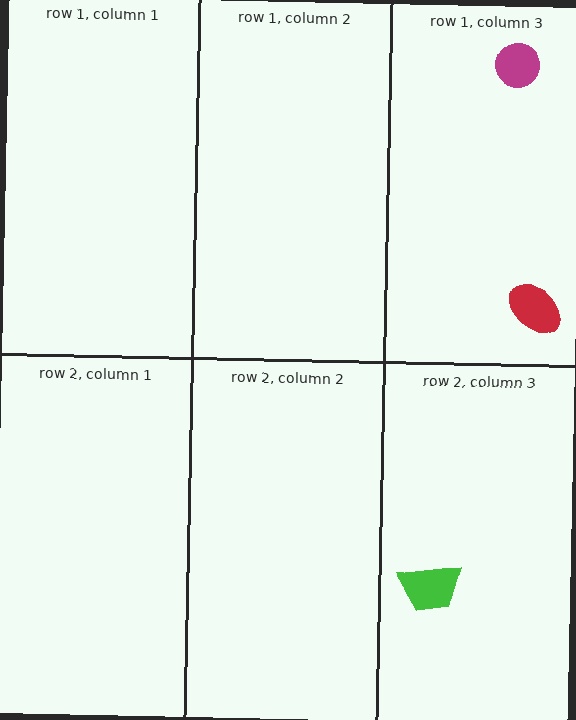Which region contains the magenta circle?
The row 1, column 3 region.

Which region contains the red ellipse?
The row 1, column 3 region.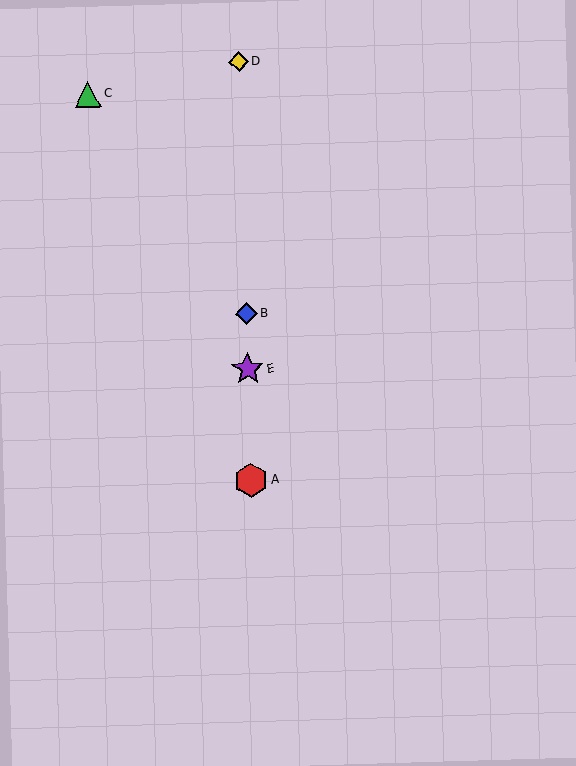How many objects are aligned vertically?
4 objects (A, B, D, E) are aligned vertically.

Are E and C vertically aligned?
No, E is at x≈248 and C is at x≈88.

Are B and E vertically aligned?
Yes, both are at x≈246.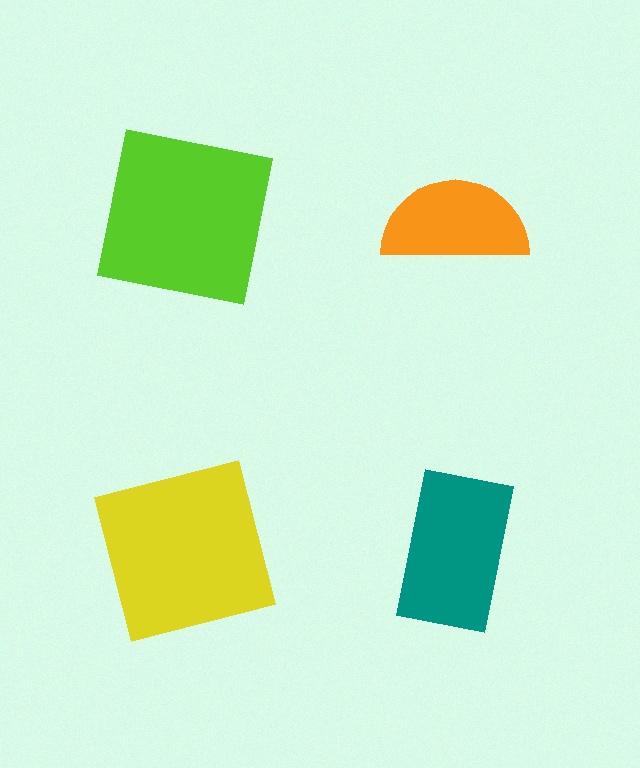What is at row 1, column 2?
An orange semicircle.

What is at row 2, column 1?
A yellow square.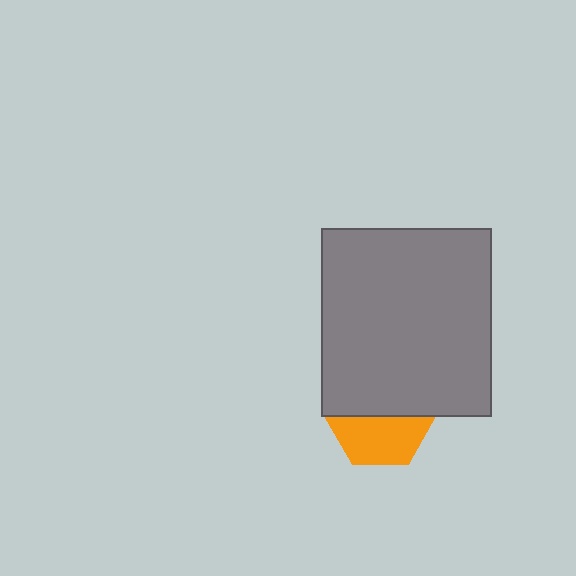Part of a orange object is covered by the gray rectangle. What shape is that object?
It is a hexagon.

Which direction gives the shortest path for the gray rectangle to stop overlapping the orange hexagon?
Moving up gives the shortest separation.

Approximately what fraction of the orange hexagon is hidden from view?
Roughly 51% of the orange hexagon is hidden behind the gray rectangle.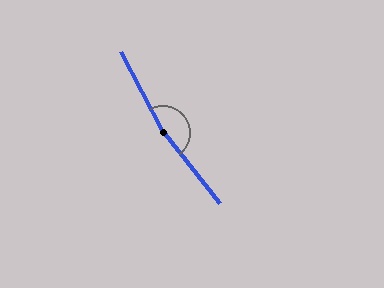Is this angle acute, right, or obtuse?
It is obtuse.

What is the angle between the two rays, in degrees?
Approximately 169 degrees.